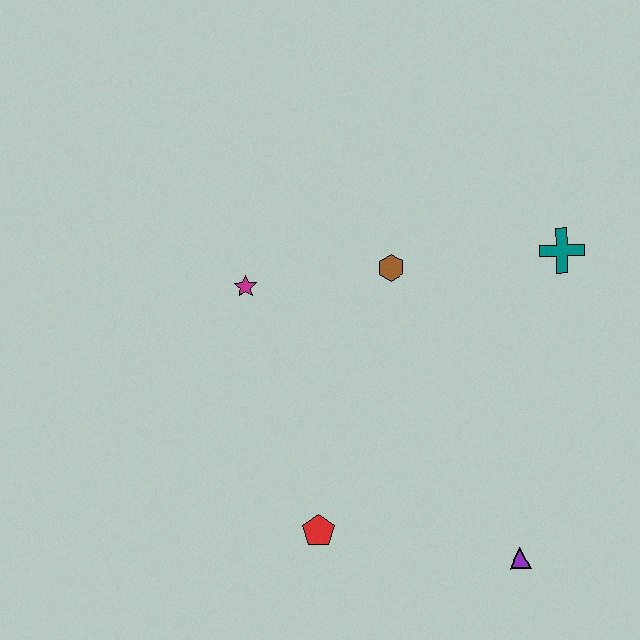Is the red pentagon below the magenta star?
Yes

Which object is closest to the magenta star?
The brown hexagon is closest to the magenta star.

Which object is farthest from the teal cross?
The red pentagon is farthest from the teal cross.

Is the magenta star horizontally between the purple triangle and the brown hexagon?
No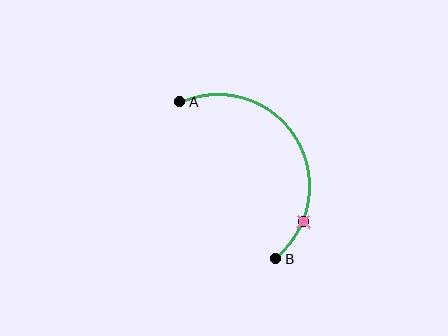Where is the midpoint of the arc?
The arc midpoint is the point on the curve farthest from the straight line joining A and B. It sits to the right of that line.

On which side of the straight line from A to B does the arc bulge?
The arc bulges to the right of the straight line connecting A and B.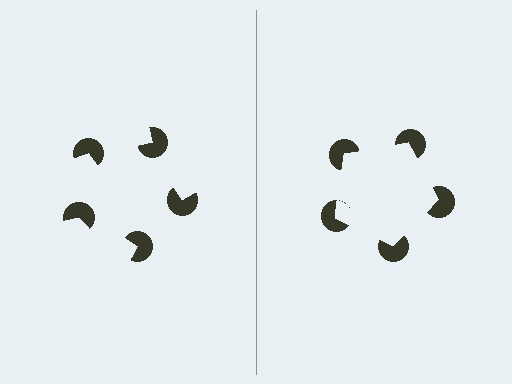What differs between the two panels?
The pac-man discs are positioned identically on both sides; only the wedge orientations differ. On the right they align to a pentagon; on the left they are misaligned.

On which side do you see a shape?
An illusory pentagon appears on the right side. On the left side the wedge cuts are rotated, so no coherent shape forms.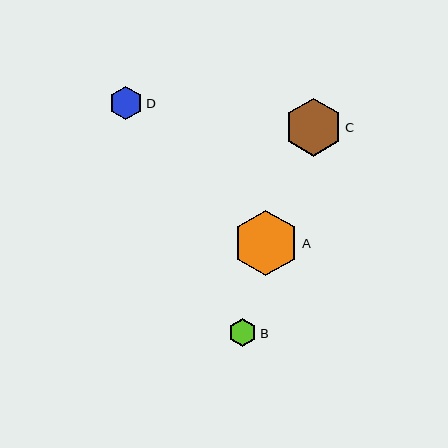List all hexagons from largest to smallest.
From largest to smallest: A, C, D, B.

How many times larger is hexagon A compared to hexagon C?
Hexagon A is approximately 1.1 times the size of hexagon C.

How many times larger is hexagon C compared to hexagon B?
Hexagon C is approximately 2.1 times the size of hexagon B.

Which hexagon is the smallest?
Hexagon B is the smallest with a size of approximately 28 pixels.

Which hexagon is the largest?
Hexagon A is the largest with a size of approximately 66 pixels.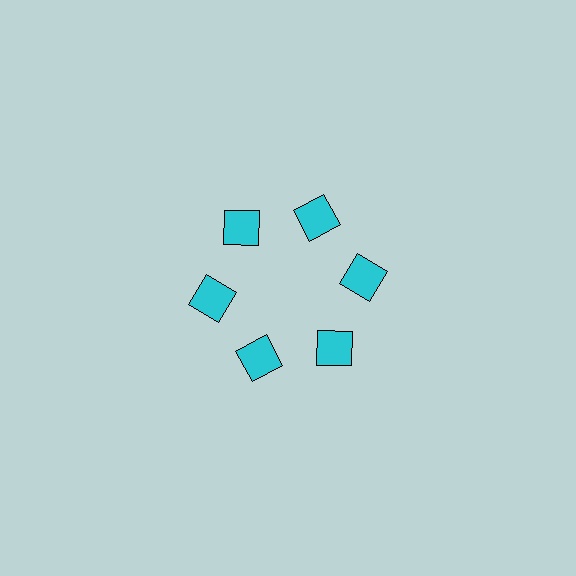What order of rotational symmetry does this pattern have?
This pattern has 6-fold rotational symmetry.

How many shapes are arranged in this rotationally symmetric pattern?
There are 6 shapes, arranged in 6 groups of 1.